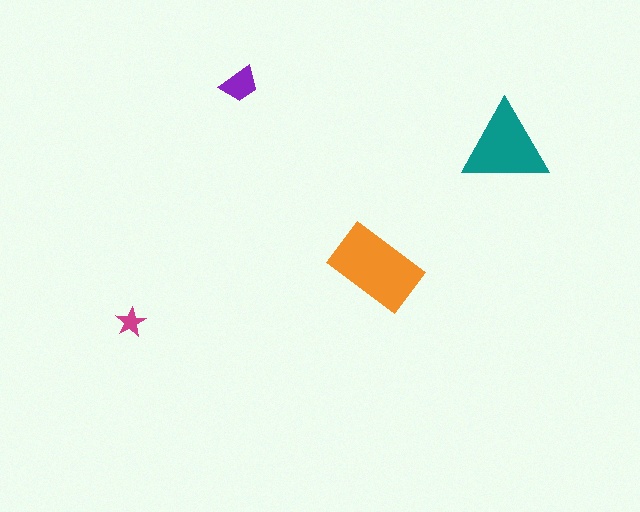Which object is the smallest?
The magenta star.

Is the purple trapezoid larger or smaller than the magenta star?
Larger.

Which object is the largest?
The orange rectangle.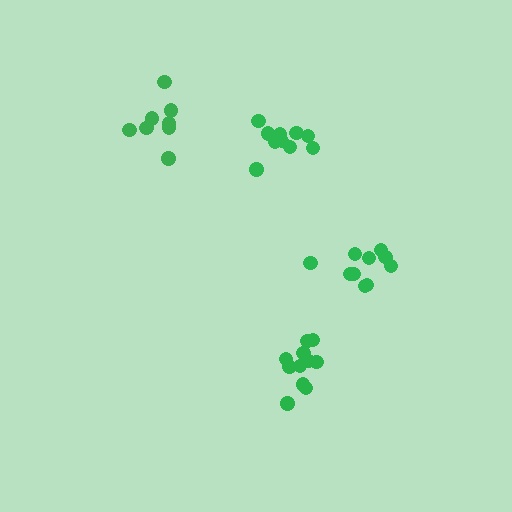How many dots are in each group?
Group 1: 10 dots, Group 2: 8 dots, Group 3: 10 dots, Group 4: 11 dots (39 total).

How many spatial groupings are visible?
There are 4 spatial groupings.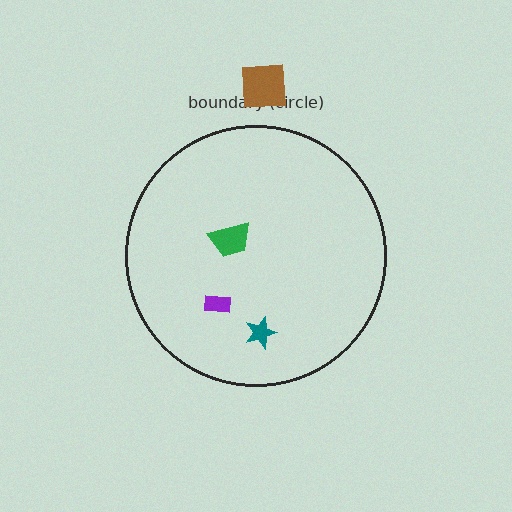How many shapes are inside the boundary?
3 inside, 1 outside.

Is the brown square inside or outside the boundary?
Outside.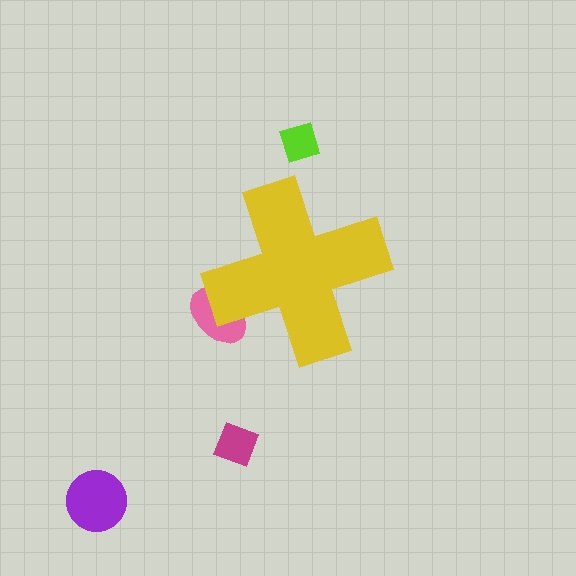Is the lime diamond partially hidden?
No, the lime diamond is fully visible.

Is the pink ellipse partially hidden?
Yes, the pink ellipse is partially hidden behind the yellow cross.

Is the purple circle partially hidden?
No, the purple circle is fully visible.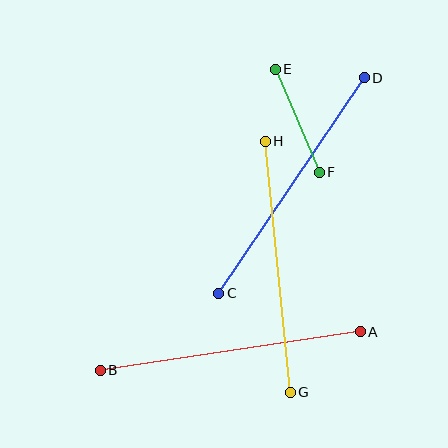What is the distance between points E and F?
The distance is approximately 112 pixels.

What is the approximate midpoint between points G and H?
The midpoint is at approximately (278, 267) pixels.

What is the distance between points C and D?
The distance is approximately 260 pixels.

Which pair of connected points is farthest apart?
Points A and B are farthest apart.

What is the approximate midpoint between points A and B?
The midpoint is at approximately (230, 351) pixels.